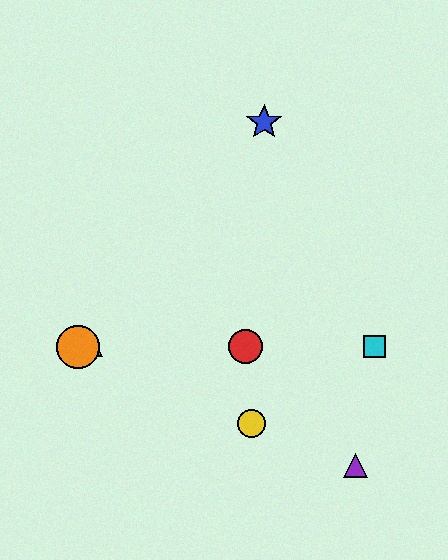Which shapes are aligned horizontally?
The red circle, the green triangle, the orange circle, the cyan square are aligned horizontally.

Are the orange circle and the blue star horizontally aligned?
No, the orange circle is at y≈347 and the blue star is at y≈122.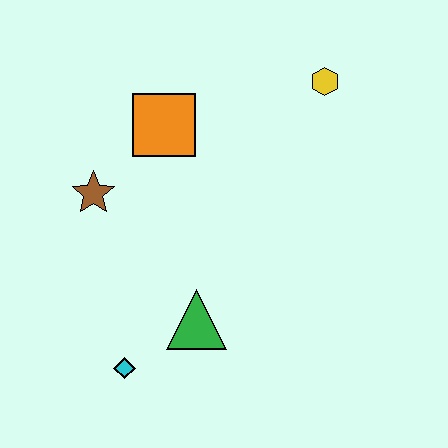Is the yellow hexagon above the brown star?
Yes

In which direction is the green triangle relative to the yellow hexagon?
The green triangle is below the yellow hexagon.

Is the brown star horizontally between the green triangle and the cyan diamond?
No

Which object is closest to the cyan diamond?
The green triangle is closest to the cyan diamond.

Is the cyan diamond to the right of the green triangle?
No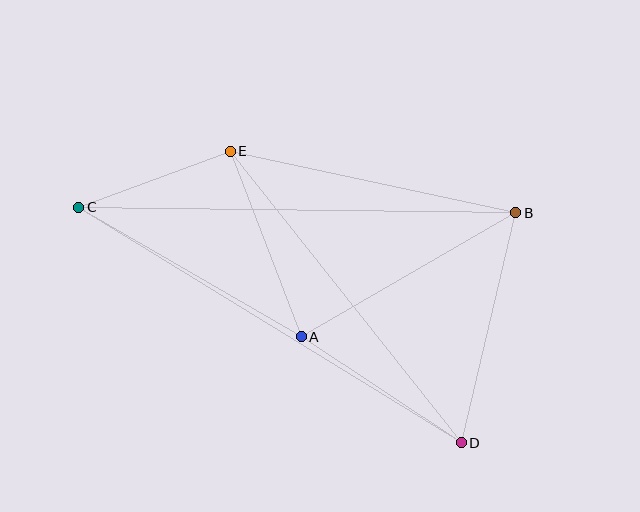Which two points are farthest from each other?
Points C and D are farthest from each other.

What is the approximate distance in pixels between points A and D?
The distance between A and D is approximately 192 pixels.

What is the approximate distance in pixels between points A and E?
The distance between A and E is approximately 198 pixels.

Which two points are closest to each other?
Points C and E are closest to each other.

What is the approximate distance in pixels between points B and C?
The distance between B and C is approximately 437 pixels.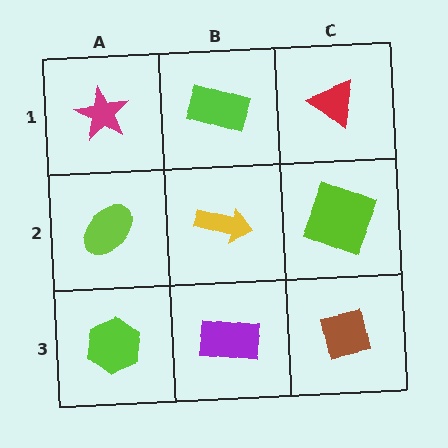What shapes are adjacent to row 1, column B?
A yellow arrow (row 2, column B), a magenta star (row 1, column A), a red triangle (row 1, column C).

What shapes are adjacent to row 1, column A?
A lime ellipse (row 2, column A), a lime rectangle (row 1, column B).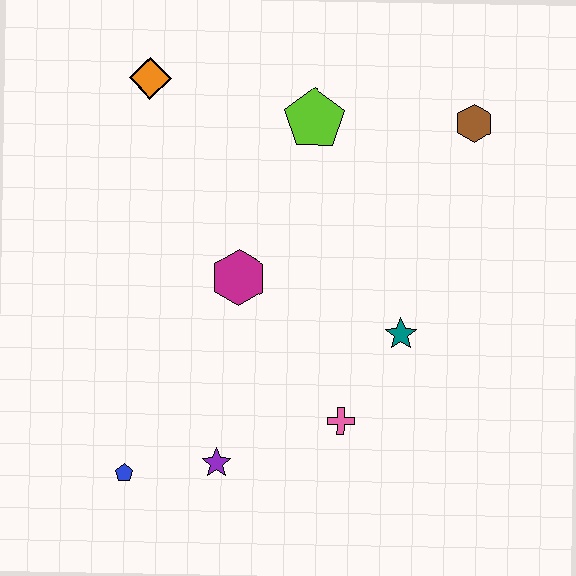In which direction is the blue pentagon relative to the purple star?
The blue pentagon is to the left of the purple star.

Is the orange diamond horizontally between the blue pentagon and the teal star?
Yes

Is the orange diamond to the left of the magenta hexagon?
Yes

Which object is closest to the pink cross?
The teal star is closest to the pink cross.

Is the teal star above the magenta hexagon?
No